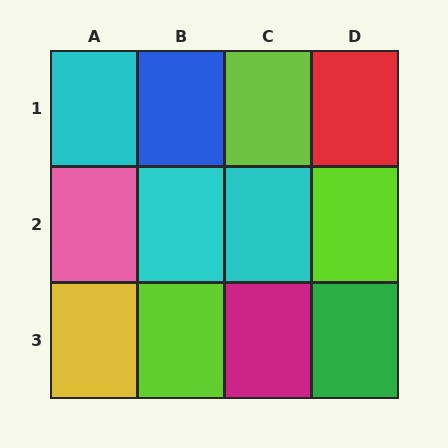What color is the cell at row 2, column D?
Lime.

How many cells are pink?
1 cell is pink.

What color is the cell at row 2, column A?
Pink.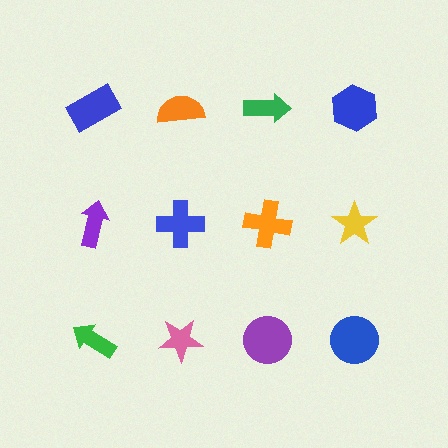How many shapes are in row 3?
4 shapes.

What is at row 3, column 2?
A pink star.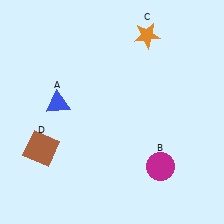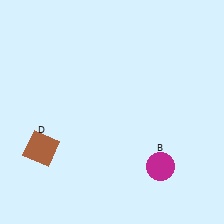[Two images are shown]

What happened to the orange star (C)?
The orange star (C) was removed in Image 2. It was in the top-right area of Image 1.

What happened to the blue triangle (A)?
The blue triangle (A) was removed in Image 2. It was in the top-left area of Image 1.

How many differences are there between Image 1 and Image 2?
There are 2 differences between the two images.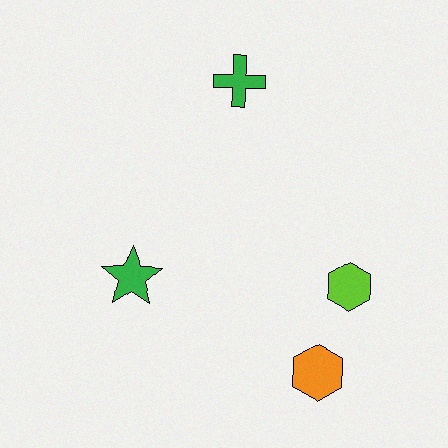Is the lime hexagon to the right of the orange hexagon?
Yes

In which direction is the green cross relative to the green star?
The green cross is above the green star.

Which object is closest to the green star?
The orange hexagon is closest to the green star.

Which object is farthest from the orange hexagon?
The green cross is farthest from the orange hexagon.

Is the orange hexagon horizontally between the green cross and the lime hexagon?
Yes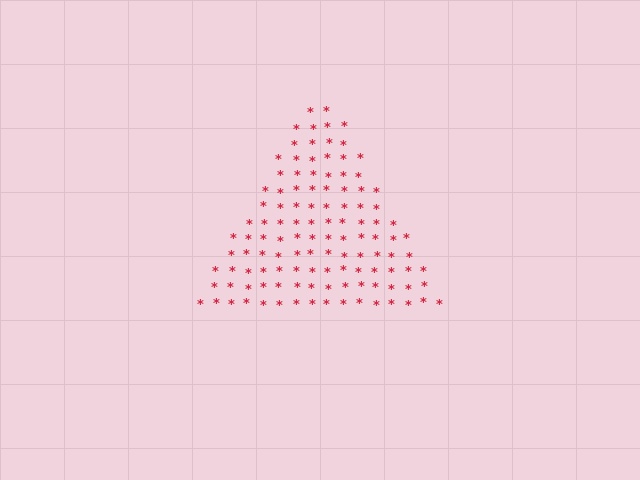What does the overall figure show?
The overall figure shows a triangle.